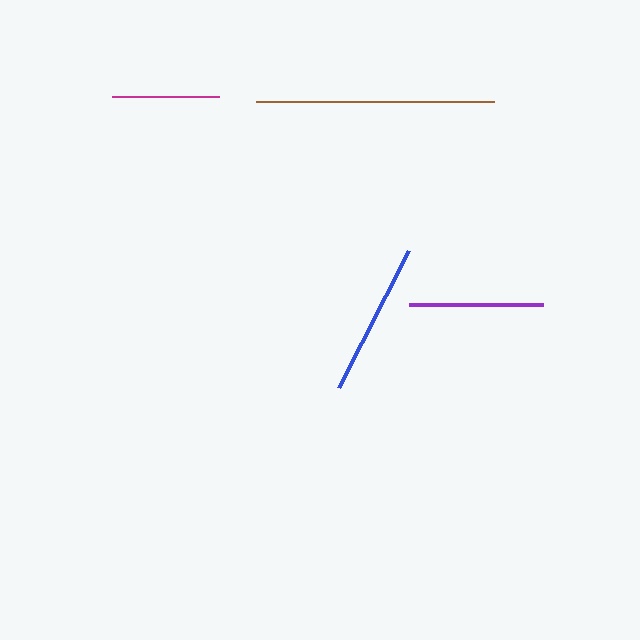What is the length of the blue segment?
The blue segment is approximately 154 pixels long.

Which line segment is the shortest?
The magenta line is the shortest at approximately 107 pixels.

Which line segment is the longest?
The brown line is the longest at approximately 238 pixels.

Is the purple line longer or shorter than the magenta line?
The purple line is longer than the magenta line.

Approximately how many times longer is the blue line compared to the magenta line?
The blue line is approximately 1.4 times the length of the magenta line.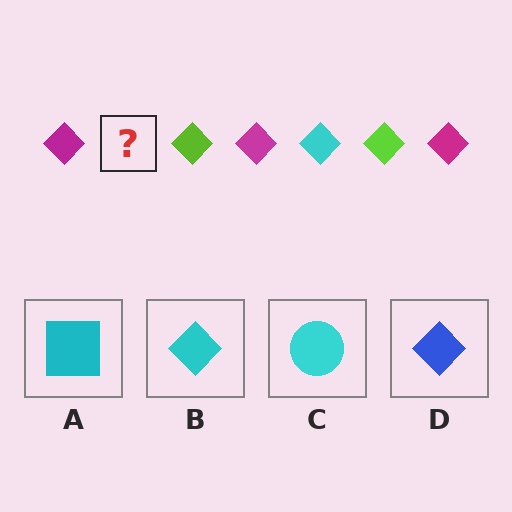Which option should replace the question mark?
Option B.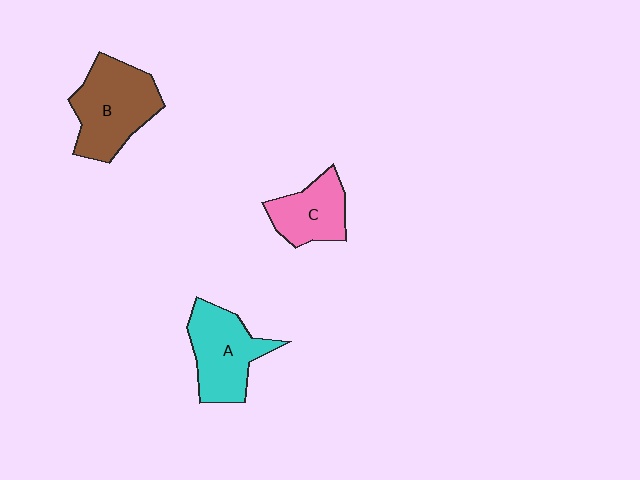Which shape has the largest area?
Shape B (brown).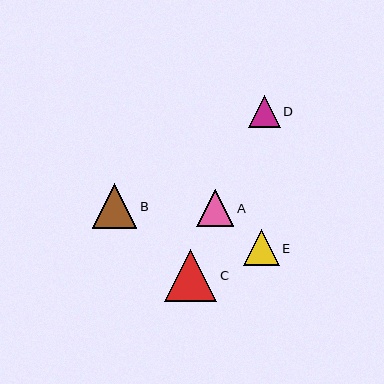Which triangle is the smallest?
Triangle D is the smallest with a size of approximately 32 pixels.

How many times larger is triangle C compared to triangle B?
Triangle C is approximately 1.2 times the size of triangle B.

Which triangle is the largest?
Triangle C is the largest with a size of approximately 52 pixels.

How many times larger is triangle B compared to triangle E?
Triangle B is approximately 1.2 times the size of triangle E.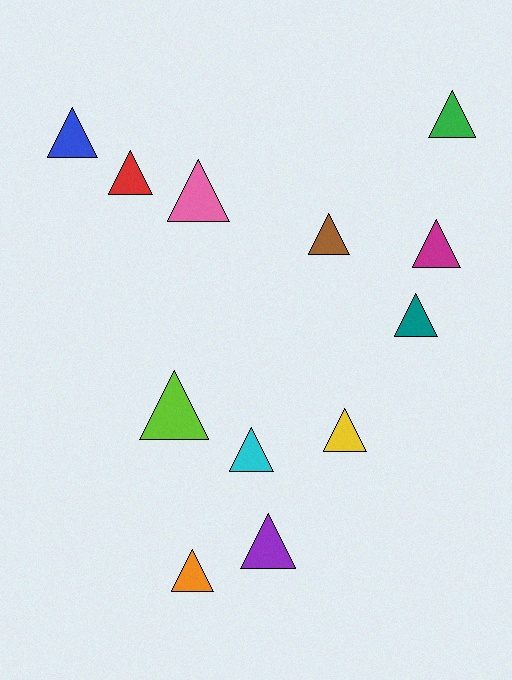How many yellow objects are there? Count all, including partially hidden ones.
There is 1 yellow object.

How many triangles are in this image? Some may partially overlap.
There are 12 triangles.